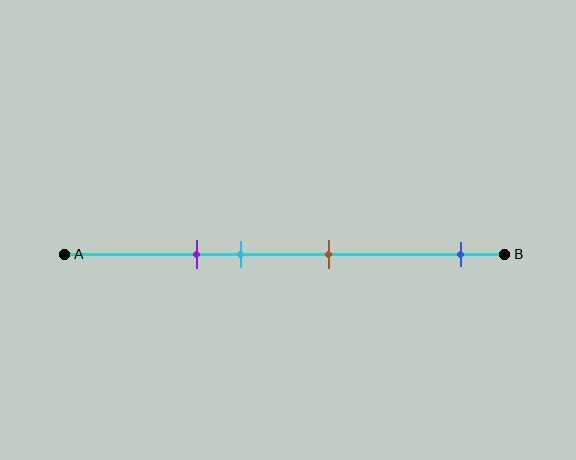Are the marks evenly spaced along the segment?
No, the marks are not evenly spaced.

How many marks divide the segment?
There are 4 marks dividing the segment.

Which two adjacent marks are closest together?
The purple and cyan marks are the closest adjacent pair.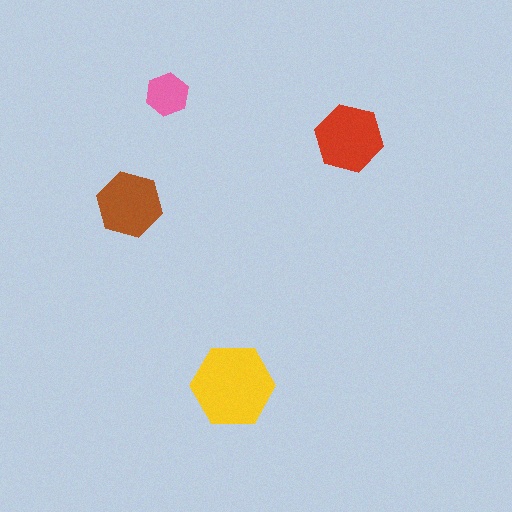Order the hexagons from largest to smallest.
the yellow one, the red one, the brown one, the pink one.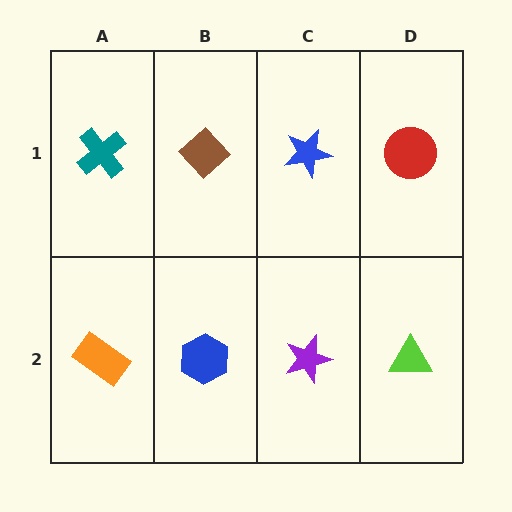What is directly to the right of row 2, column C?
A lime triangle.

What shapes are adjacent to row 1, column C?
A purple star (row 2, column C), a brown diamond (row 1, column B), a red circle (row 1, column D).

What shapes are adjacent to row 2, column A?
A teal cross (row 1, column A), a blue hexagon (row 2, column B).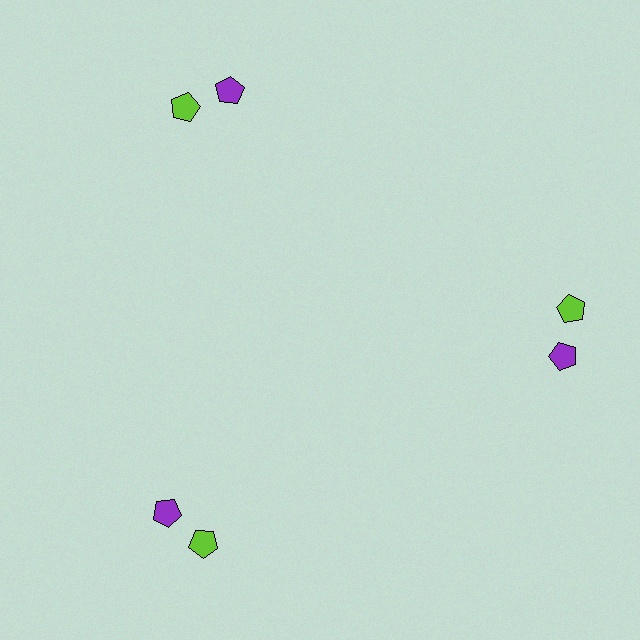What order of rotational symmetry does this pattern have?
This pattern has 3-fold rotational symmetry.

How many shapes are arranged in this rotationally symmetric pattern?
There are 6 shapes, arranged in 3 groups of 2.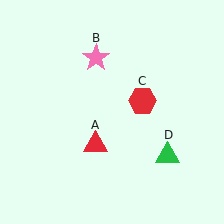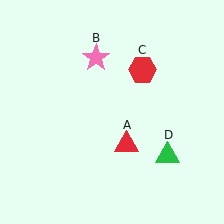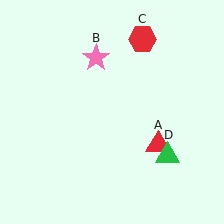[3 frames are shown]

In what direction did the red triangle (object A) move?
The red triangle (object A) moved right.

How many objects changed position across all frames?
2 objects changed position: red triangle (object A), red hexagon (object C).